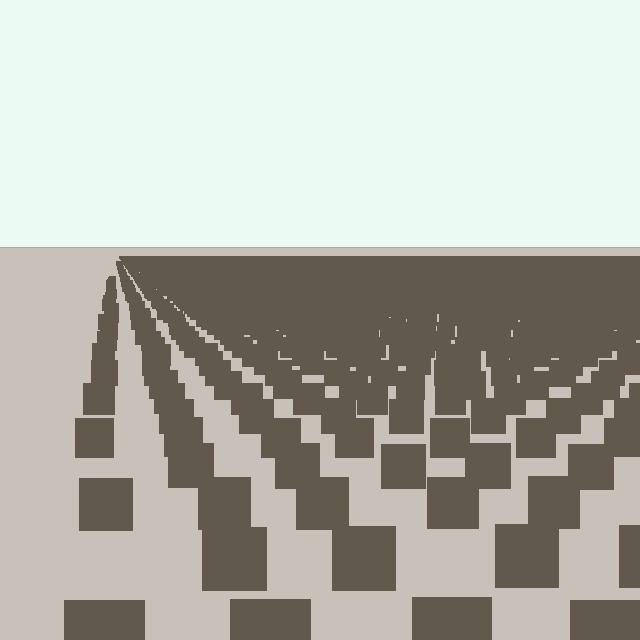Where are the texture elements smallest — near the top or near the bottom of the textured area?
Near the top.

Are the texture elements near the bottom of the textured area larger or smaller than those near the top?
Larger. Near the bottom, elements are closer to the viewer and appear at a bigger on-screen size.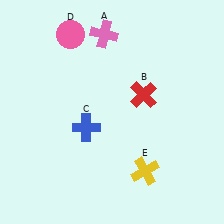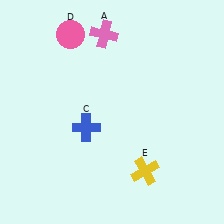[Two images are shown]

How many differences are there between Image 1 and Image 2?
There is 1 difference between the two images.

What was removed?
The red cross (B) was removed in Image 2.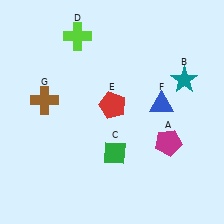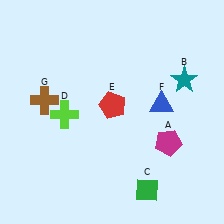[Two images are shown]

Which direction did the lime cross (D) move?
The lime cross (D) moved down.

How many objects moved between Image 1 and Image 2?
2 objects moved between the two images.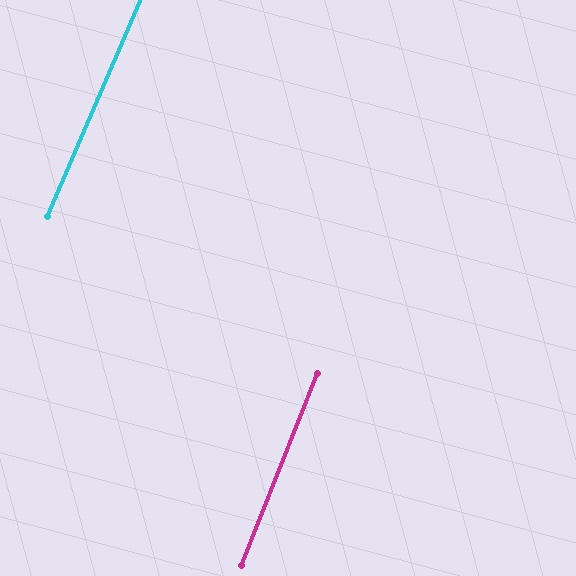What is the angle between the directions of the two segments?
Approximately 2 degrees.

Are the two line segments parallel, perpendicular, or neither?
Parallel — their directions differ by only 1.6°.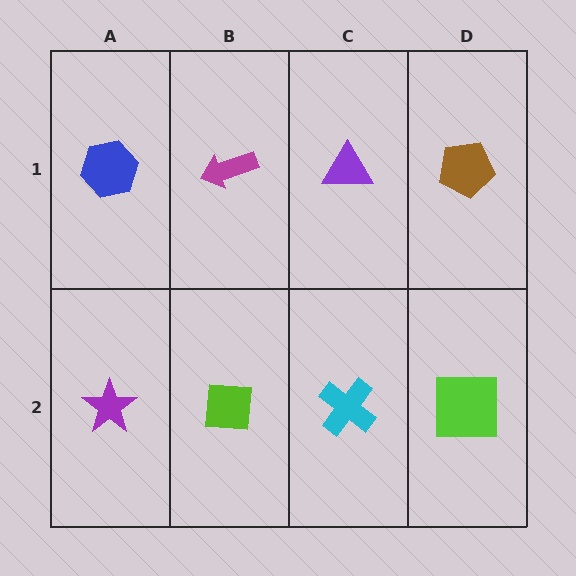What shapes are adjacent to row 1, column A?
A purple star (row 2, column A), a magenta arrow (row 1, column B).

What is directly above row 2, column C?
A purple triangle.